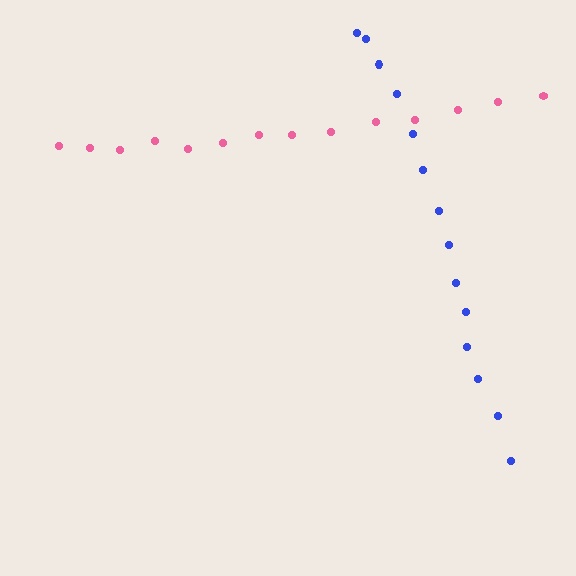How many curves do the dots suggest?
There are 2 distinct paths.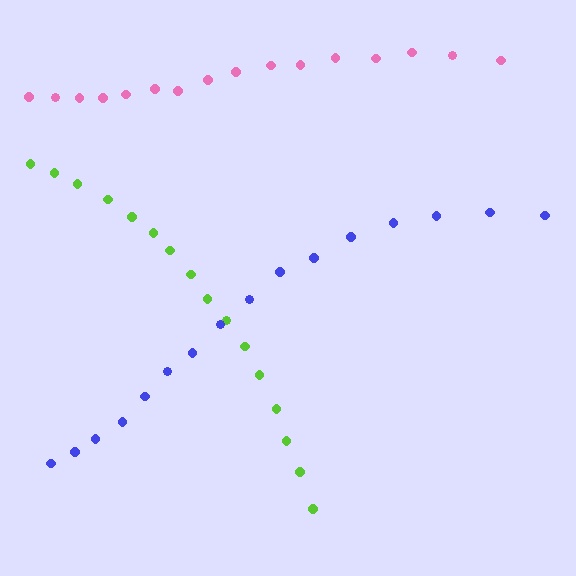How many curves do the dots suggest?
There are 3 distinct paths.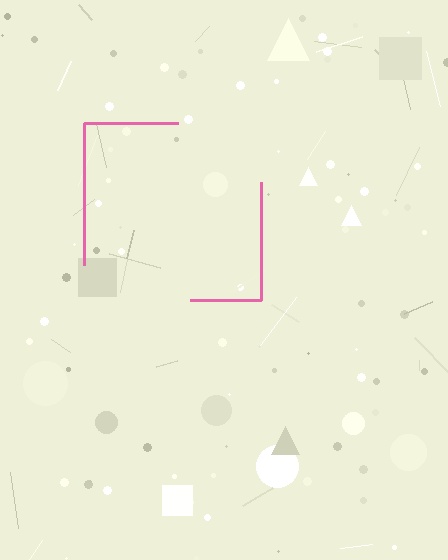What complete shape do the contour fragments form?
The contour fragments form a square.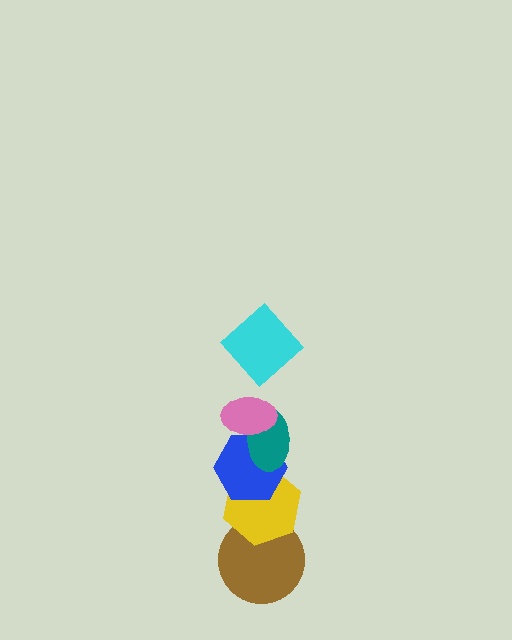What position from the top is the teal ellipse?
The teal ellipse is 3rd from the top.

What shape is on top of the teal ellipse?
The pink ellipse is on top of the teal ellipse.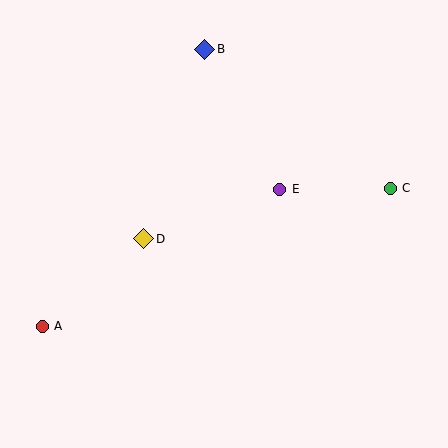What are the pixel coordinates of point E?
Point E is at (280, 189).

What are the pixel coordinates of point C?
Point C is at (390, 188).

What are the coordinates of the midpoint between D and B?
The midpoint between D and B is at (174, 144).